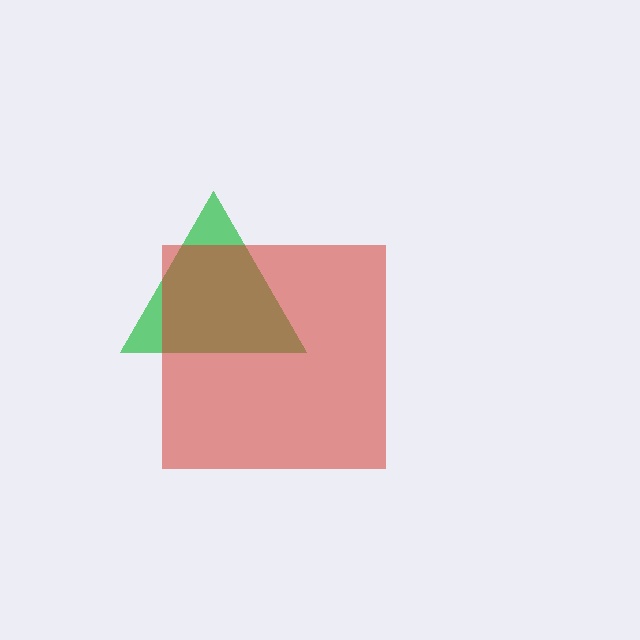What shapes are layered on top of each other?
The layered shapes are: a green triangle, a red square.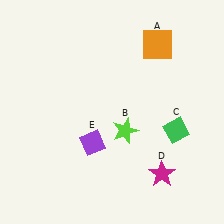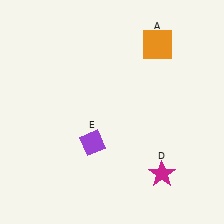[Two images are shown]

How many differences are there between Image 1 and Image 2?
There are 2 differences between the two images.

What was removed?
The lime star (B), the green diamond (C) were removed in Image 2.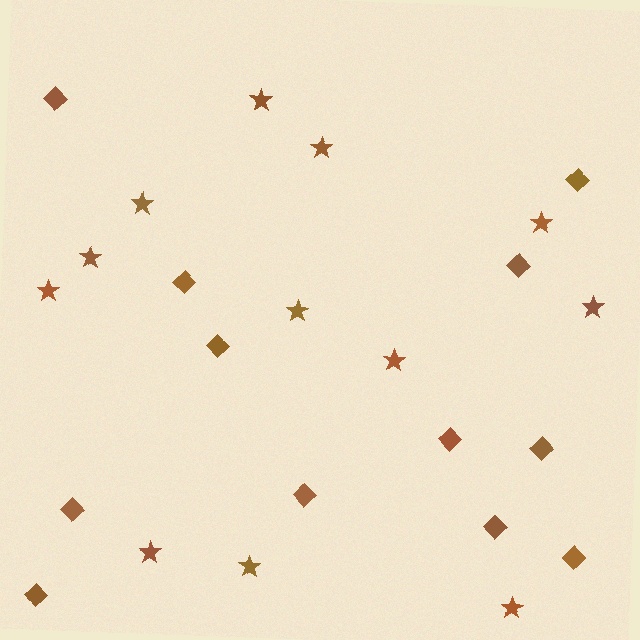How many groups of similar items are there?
There are 2 groups: one group of diamonds (12) and one group of stars (12).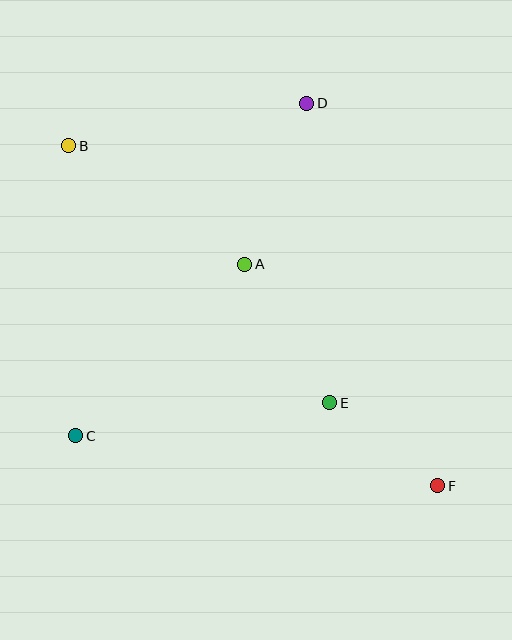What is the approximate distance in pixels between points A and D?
The distance between A and D is approximately 173 pixels.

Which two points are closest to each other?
Points E and F are closest to each other.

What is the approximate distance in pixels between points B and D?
The distance between B and D is approximately 242 pixels.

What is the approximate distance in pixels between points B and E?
The distance between B and E is approximately 366 pixels.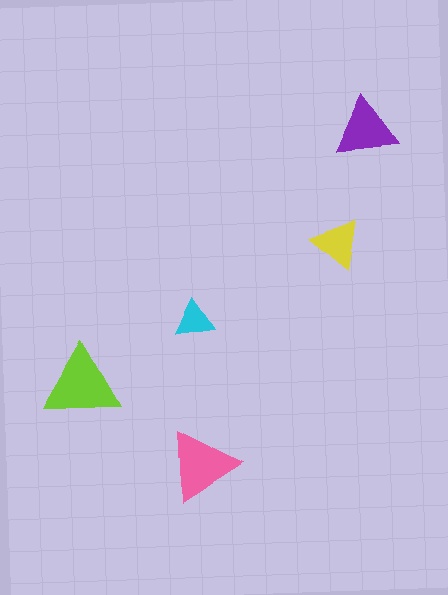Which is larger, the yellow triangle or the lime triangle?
The lime one.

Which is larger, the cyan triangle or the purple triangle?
The purple one.